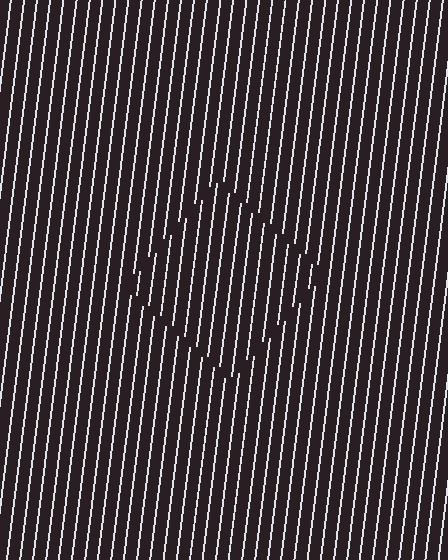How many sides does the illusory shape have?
4 sides — the line-ends trace a square.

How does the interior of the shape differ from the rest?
The interior of the shape contains the same grating, shifted by half a period — the contour is defined by the phase discontinuity where line-ends from the inner and outer gratings abut.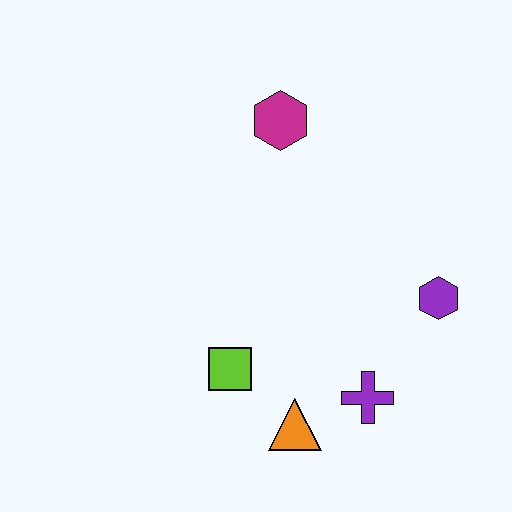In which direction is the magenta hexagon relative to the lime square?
The magenta hexagon is above the lime square.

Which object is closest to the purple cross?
The orange triangle is closest to the purple cross.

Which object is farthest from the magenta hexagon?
The orange triangle is farthest from the magenta hexagon.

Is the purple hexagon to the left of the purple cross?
No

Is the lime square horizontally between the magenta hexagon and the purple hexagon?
No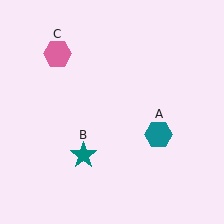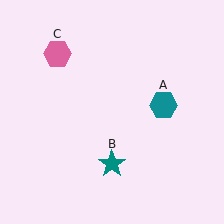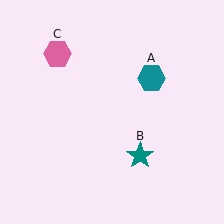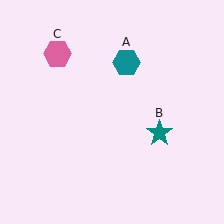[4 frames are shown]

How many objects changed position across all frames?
2 objects changed position: teal hexagon (object A), teal star (object B).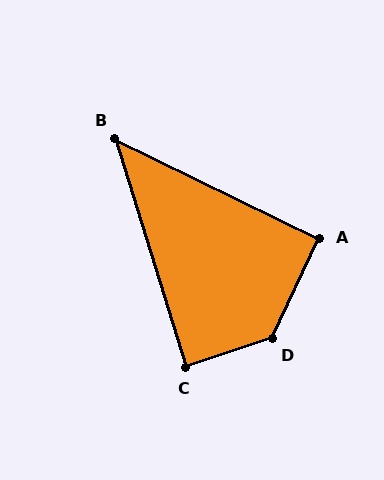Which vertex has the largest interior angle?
D, at approximately 133 degrees.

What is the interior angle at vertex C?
Approximately 89 degrees (approximately right).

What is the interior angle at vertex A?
Approximately 91 degrees (approximately right).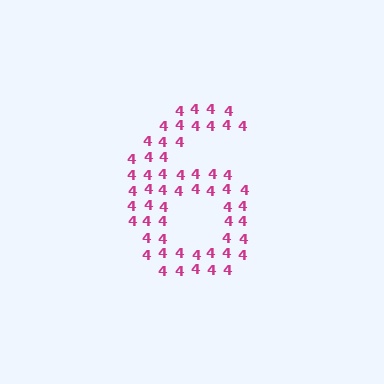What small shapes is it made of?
It is made of small digit 4's.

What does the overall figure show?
The overall figure shows the digit 6.